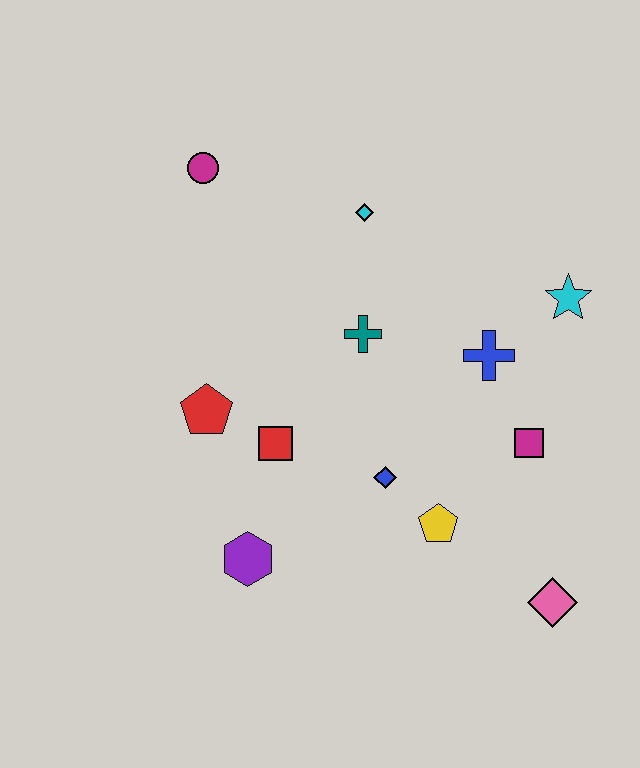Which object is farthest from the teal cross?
The pink diamond is farthest from the teal cross.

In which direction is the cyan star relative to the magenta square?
The cyan star is above the magenta square.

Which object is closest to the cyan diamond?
The teal cross is closest to the cyan diamond.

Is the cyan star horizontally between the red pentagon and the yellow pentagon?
No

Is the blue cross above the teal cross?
No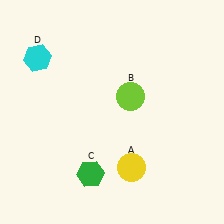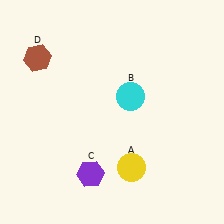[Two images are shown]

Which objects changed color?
B changed from lime to cyan. C changed from green to purple. D changed from cyan to brown.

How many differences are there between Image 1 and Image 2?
There are 3 differences between the two images.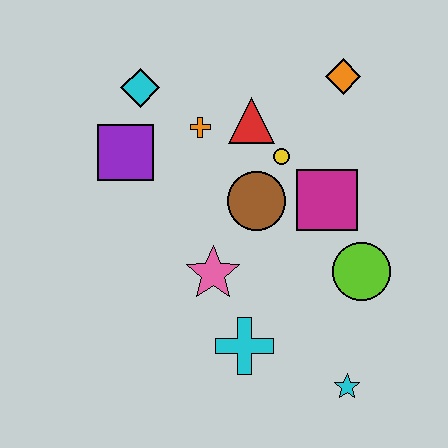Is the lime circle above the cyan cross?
Yes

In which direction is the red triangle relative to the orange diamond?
The red triangle is to the left of the orange diamond.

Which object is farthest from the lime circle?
The cyan diamond is farthest from the lime circle.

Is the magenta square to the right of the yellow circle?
Yes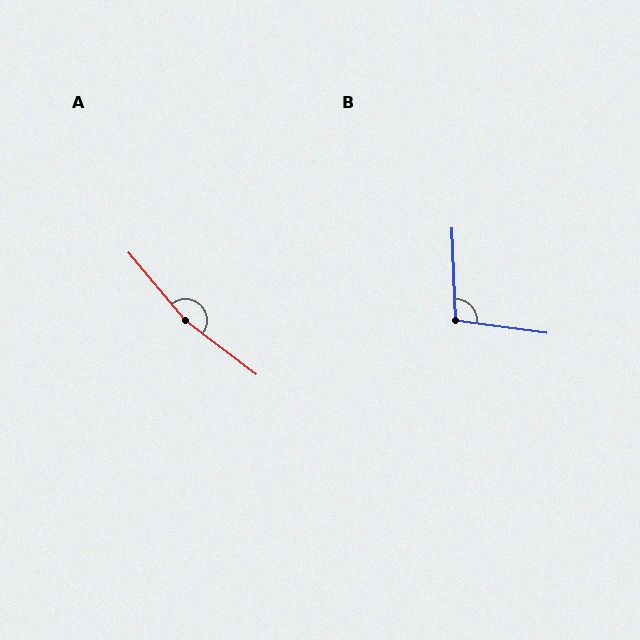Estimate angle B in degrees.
Approximately 100 degrees.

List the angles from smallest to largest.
B (100°), A (167°).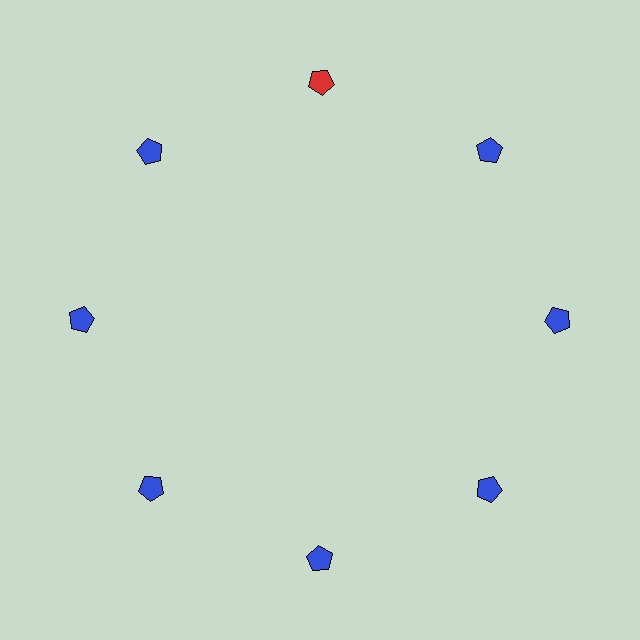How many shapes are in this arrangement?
There are 8 shapes arranged in a ring pattern.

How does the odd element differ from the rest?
It has a different color: red instead of blue.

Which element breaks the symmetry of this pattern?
The red pentagon at roughly the 12 o'clock position breaks the symmetry. All other shapes are blue pentagons.